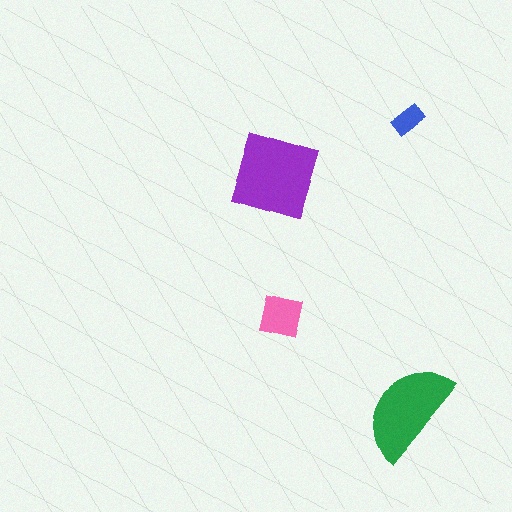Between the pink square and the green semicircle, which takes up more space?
The green semicircle.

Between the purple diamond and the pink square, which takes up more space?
The purple diamond.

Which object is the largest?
The purple diamond.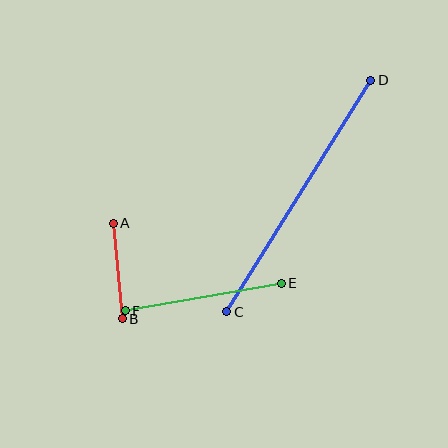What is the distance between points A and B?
The distance is approximately 96 pixels.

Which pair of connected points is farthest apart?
Points C and D are farthest apart.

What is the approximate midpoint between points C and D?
The midpoint is at approximately (299, 196) pixels.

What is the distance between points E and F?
The distance is approximately 158 pixels.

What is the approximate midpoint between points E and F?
The midpoint is at approximately (203, 297) pixels.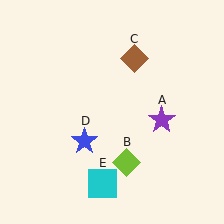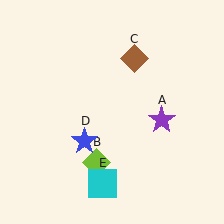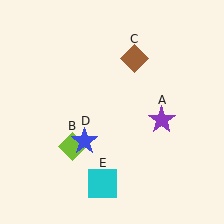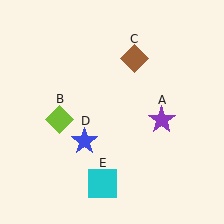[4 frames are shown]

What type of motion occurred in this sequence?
The lime diamond (object B) rotated clockwise around the center of the scene.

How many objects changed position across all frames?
1 object changed position: lime diamond (object B).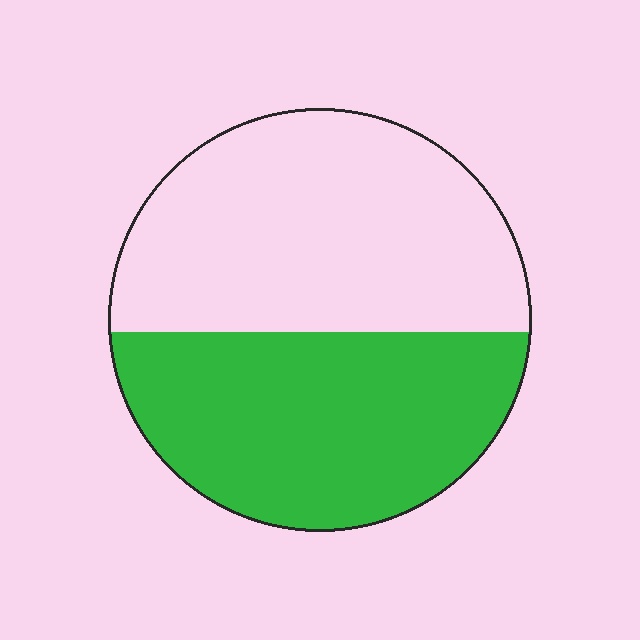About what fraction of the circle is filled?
About one half (1/2).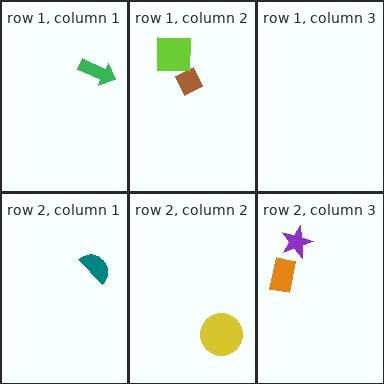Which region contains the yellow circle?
The row 2, column 2 region.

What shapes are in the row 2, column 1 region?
The teal semicircle.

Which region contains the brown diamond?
The row 1, column 2 region.